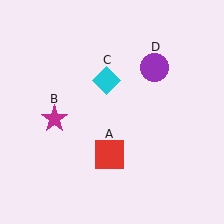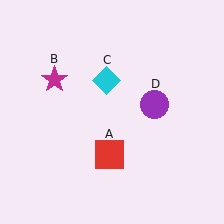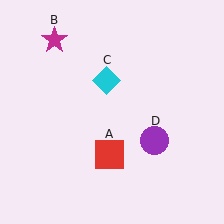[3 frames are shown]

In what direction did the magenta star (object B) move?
The magenta star (object B) moved up.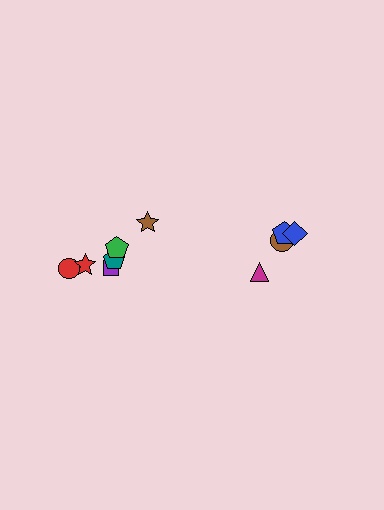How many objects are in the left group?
There are 6 objects.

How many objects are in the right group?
There are 4 objects.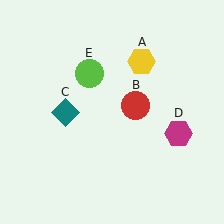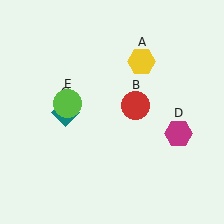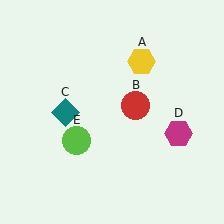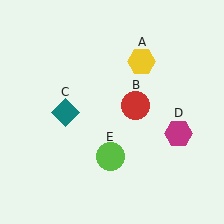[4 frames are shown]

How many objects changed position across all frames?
1 object changed position: lime circle (object E).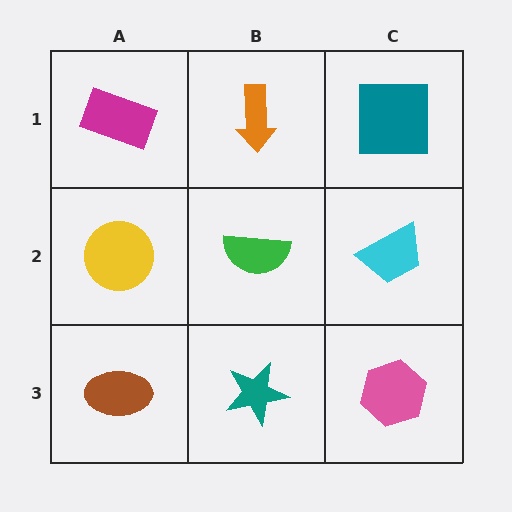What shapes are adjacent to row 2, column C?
A teal square (row 1, column C), a pink hexagon (row 3, column C), a green semicircle (row 2, column B).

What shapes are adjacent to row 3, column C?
A cyan trapezoid (row 2, column C), a teal star (row 3, column B).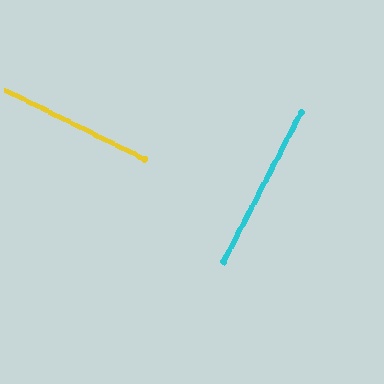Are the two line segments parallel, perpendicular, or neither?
Perpendicular — they meet at approximately 89°.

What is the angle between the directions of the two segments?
Approximately 89 degrees.